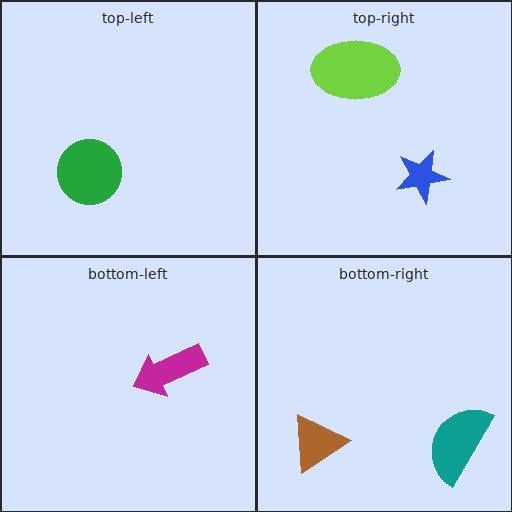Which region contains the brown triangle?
The bottom-right region.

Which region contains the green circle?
The top-left region.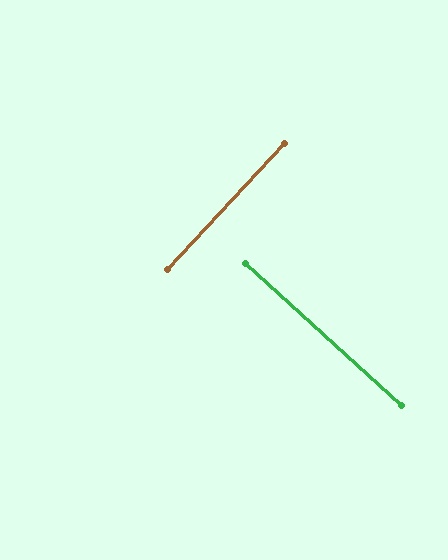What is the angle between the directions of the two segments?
Approximately 89 degrees.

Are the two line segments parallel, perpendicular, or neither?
Perpendicular — they meet at approximately 89°.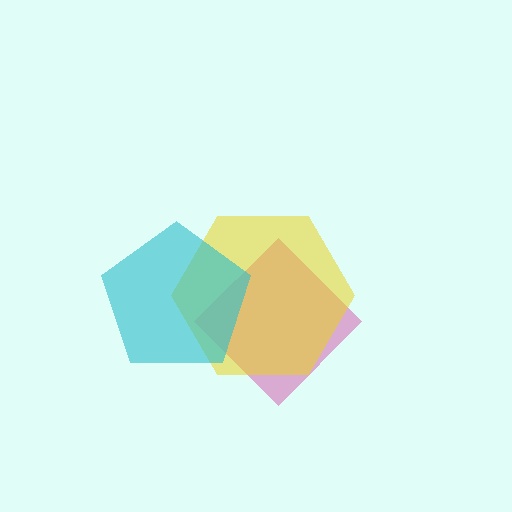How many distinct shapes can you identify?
There are 3 distinct shapes: a magenta diamond, a yellow hexagon, a cyan pentagon.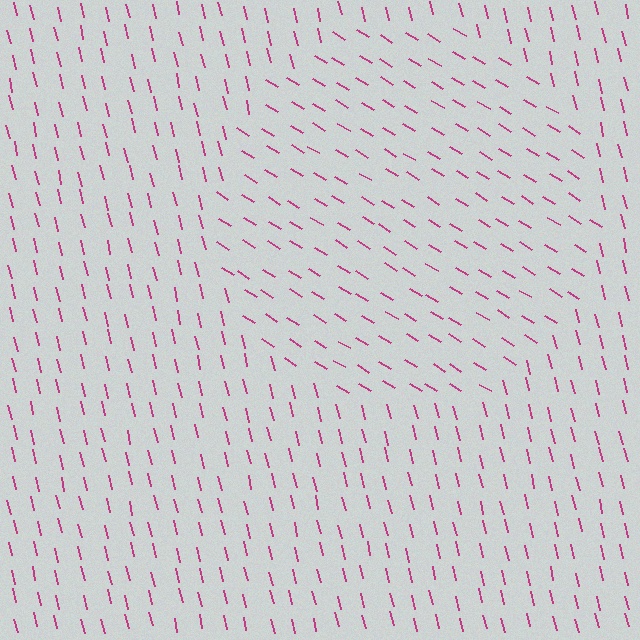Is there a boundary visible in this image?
Yes, there is a texture boundary formed by a change in line orientation.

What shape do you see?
I see a circle.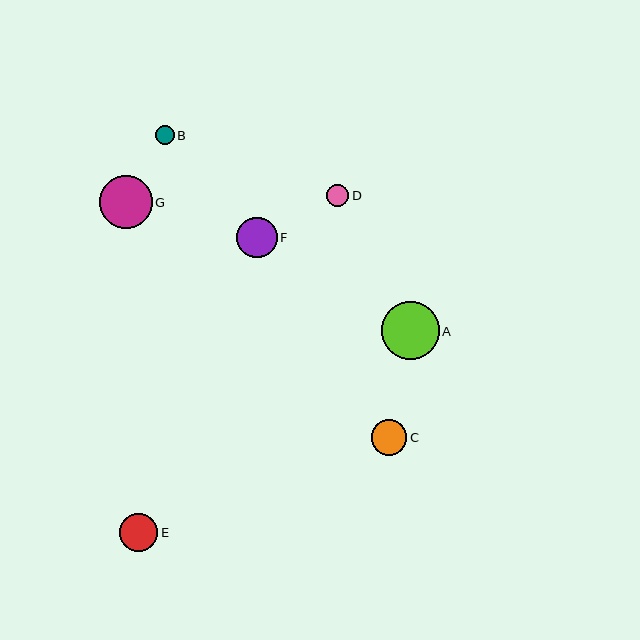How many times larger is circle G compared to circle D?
Circle G is approximately 2.4 times the size of circle D.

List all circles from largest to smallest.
From largest to smallest: A, G, F, E, C, D, B.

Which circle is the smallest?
Circle B is the smallest with a size of approximately 19 pixels.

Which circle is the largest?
Circle A is the largest with a size of approximately 58 pixels.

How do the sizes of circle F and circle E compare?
Circle F and circle E are approximately the same size.